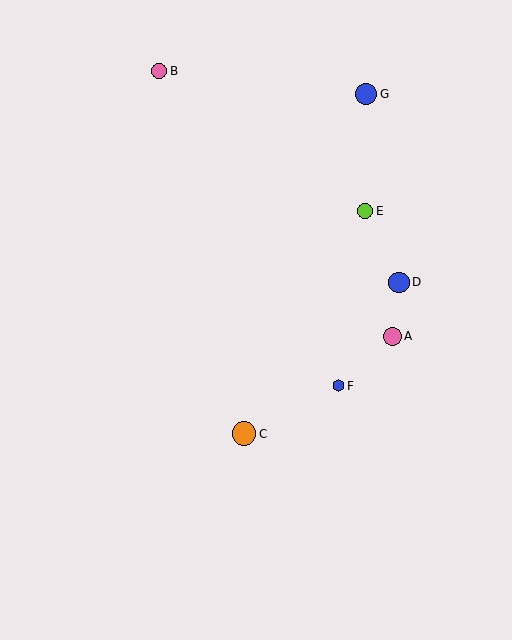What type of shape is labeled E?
Shape E is a lime circle.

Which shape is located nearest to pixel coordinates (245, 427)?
The orange circle (labeled C) at (244, 434) is nearest to that location.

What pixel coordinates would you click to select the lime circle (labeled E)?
Click at (365, 211) to select the lime circle E.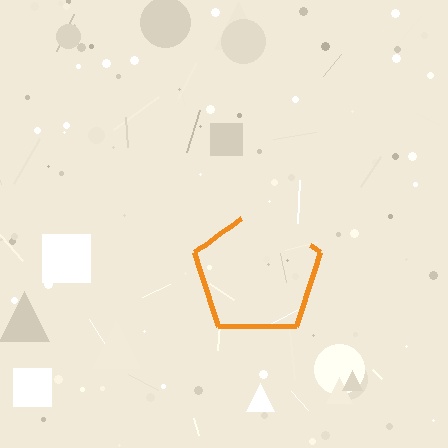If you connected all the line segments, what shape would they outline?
They would outline a pentagon.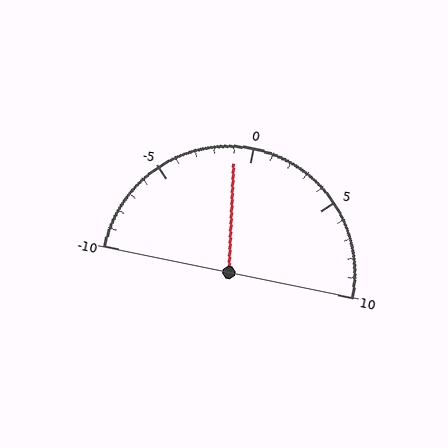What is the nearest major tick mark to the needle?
The nearest major tick mark is 0.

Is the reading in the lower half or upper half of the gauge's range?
The reading is in the lower half of the range (-10 to 10).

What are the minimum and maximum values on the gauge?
The gauge ranges from -10 to 10.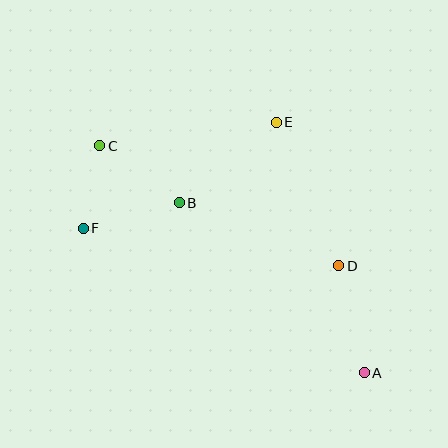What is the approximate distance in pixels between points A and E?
The distance between A and E is approximately 266 pixels.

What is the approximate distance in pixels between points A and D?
The distance between A and D is approximately 110 pixels.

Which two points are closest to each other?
Points C and F are closest to each other.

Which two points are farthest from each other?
Points A and C are farthest from each other.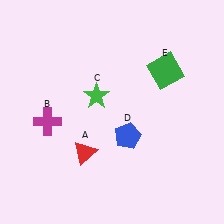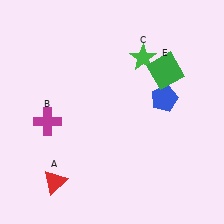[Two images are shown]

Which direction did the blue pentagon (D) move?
The blue pentagon (D) moved up.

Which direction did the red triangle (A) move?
The red triangle (A) moved left.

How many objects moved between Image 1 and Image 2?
3 objects moved between the two images.